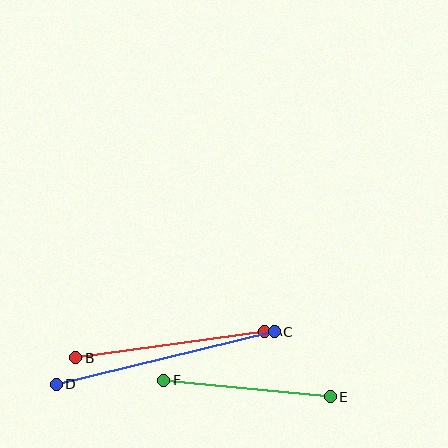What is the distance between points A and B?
The distance is approximately 190 pixels.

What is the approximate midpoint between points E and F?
The midpoint is at approximately (247, 388) pixels.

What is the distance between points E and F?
The distance is approximately 167 pixels.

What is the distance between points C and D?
The distance is approximately 224 pixels.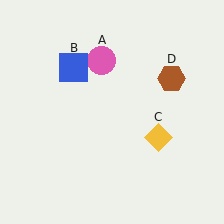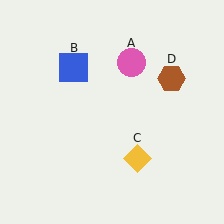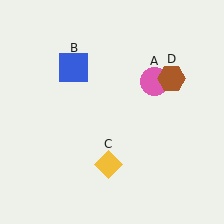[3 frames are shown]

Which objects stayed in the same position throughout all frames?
Blue square (object B) and brown hexagon (object D) remained stationary.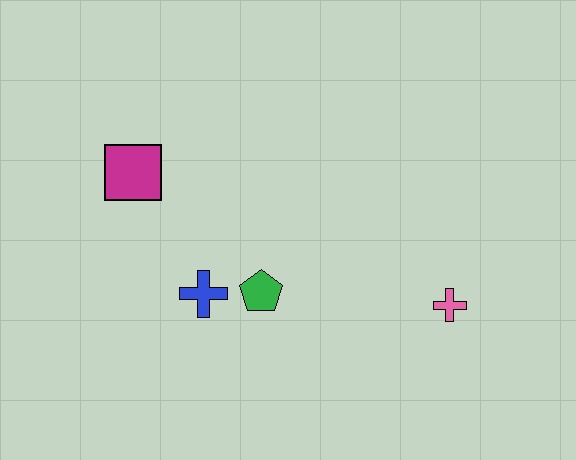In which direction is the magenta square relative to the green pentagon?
The magenta square is to the left of the green pentagon.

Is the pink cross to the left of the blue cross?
No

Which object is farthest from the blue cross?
The pink cross is farthest from the blue cross.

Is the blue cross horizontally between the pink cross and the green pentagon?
No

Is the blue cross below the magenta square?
Yes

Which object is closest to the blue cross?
The green pentagon is closest to the blue cross.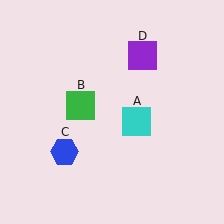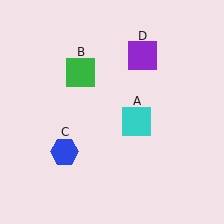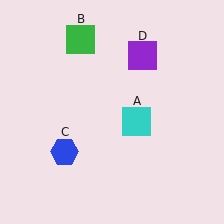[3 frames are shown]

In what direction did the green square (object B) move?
The green square (object B) moved up.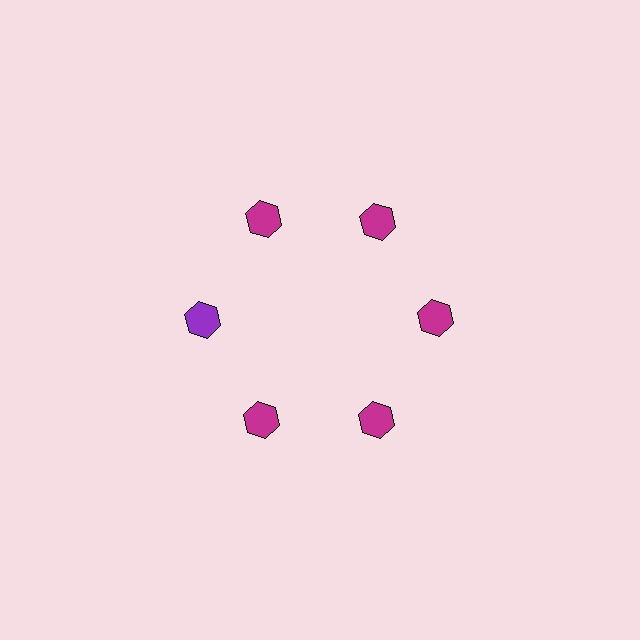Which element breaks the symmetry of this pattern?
The purple hexagon at roughly the 9 o'clock position breaks the symmetry. All other shapes are magenta hexagons.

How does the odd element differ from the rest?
It has a different color: purple instead of magenta.